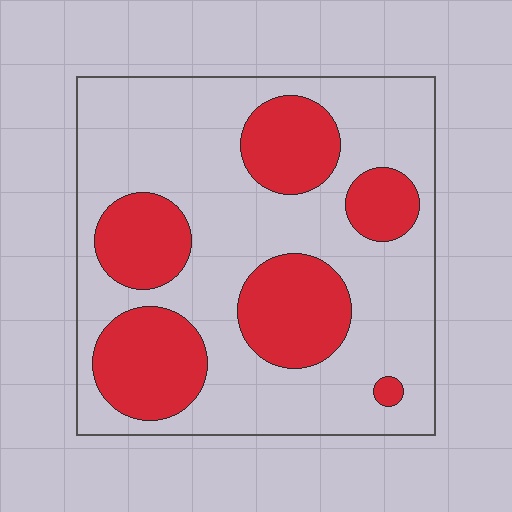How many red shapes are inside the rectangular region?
6.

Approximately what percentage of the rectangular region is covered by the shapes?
Approximately 30%.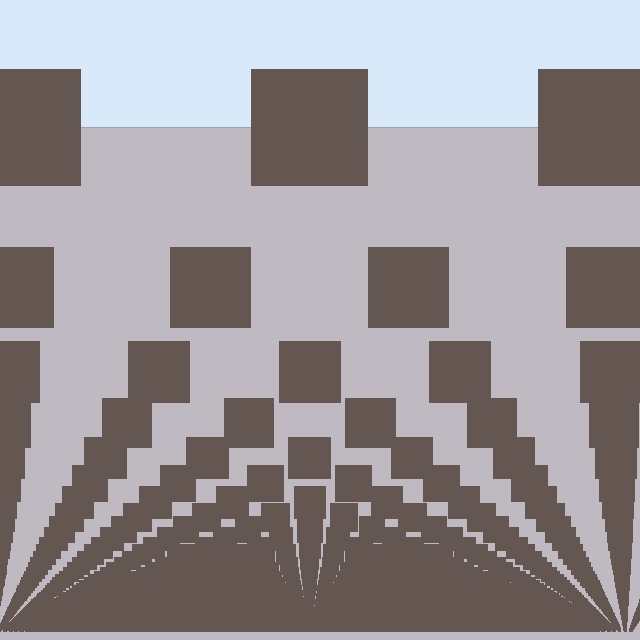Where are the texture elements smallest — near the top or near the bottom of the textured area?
Near the bottom.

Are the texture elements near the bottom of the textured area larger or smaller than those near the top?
Smaller. The gradient is inverted — elements near the bottom are smaller and denser.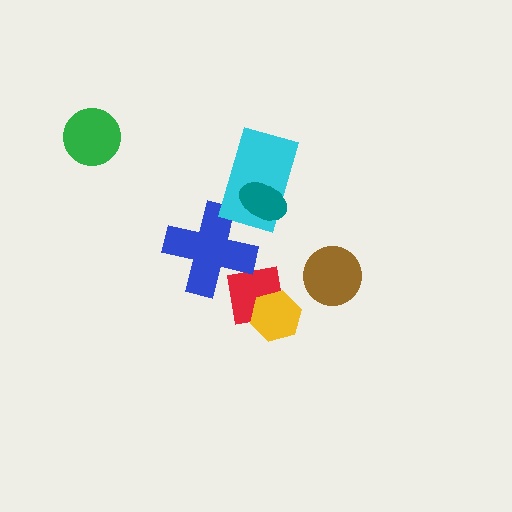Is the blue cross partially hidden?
No, no other shape covers it.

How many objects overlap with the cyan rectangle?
1 object overlaps with the cyan rectangle.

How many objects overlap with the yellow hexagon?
1 object overlaps with the yellow hexagon.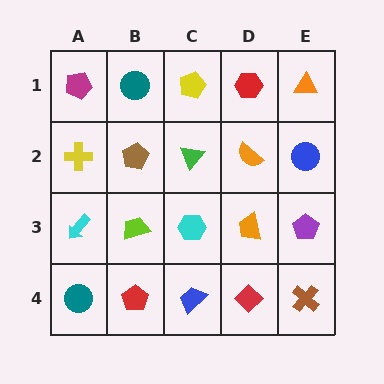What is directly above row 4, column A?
A cyan arrow.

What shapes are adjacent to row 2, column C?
A yellow pentagon (row 1, column C), a cyan hexagon (row 3, column C), a brown pentagon (row 2, column B), an orange semicircle (row 2, column D).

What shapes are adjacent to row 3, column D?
An orange semicircle (row 2, column D), a red diamond (row 4, column D), a cyan hexagon (row 3, column C), a purple pentagon (row 3, column E).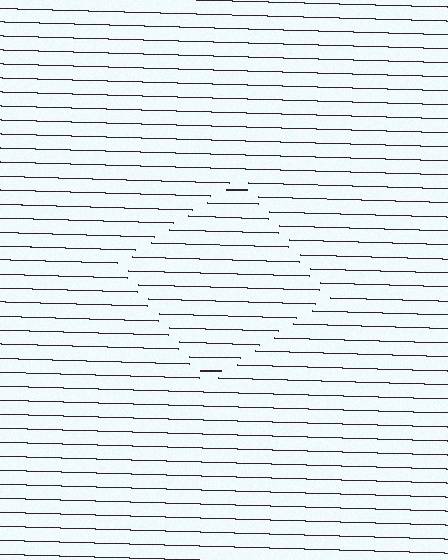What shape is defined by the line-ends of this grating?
An illusory square. The interior of the shape contains the same grating, shifted by half a period — the contour is defined by the phase discontinuity where line-ends from the inner and outer gratings abut.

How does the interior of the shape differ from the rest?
The interior of the shape contains the same grating, shifted by half a period — the contour is defined by the phase discontinuity where line-ends from the inner and outer gratings abut.